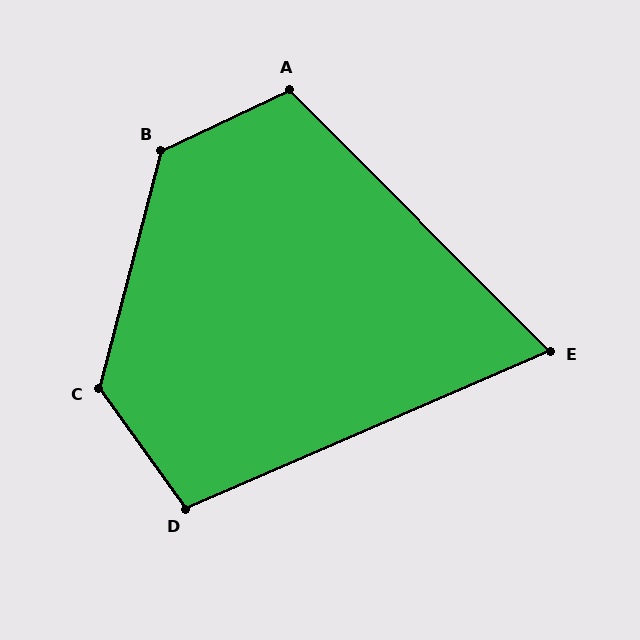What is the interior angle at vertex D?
Approximately 102 degrees (obtuse).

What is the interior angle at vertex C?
Approximately 129 degrees (obtuse).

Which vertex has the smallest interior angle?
E, at approximately 68 degrees.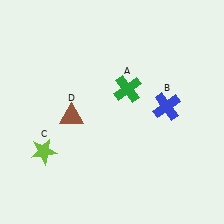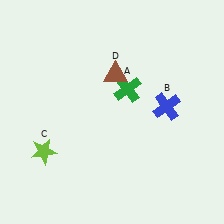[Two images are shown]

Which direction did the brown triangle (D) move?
The brown triangle (D) moved right.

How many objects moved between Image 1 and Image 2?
1 object moved between the two images.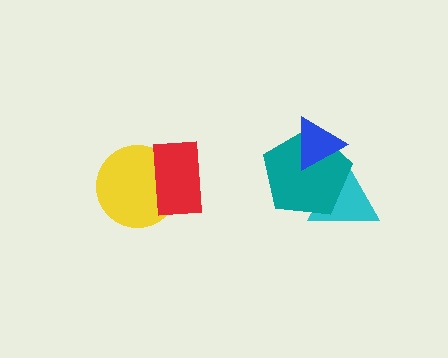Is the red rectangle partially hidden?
No, no other shape covers it.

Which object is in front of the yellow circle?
The red rectangle is in front of the yellow circle.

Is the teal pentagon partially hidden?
Yes, it is partially covered by another shape.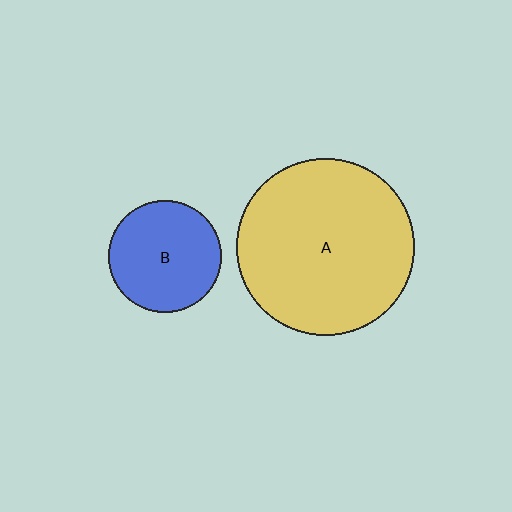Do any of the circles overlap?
No, none of the circles overlap.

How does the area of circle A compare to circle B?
Approximately 2.5 times.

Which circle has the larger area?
Circle A (yellow).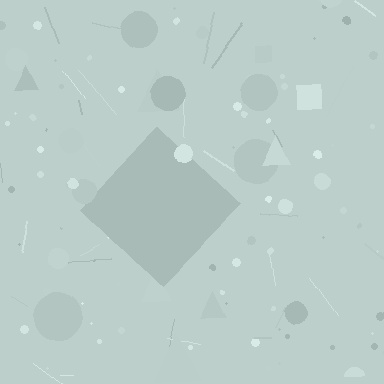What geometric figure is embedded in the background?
A diamond is embedded in the background.